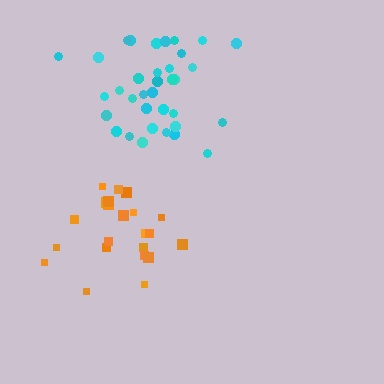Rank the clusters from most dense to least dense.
orange, cyan.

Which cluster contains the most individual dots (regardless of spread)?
Cyan (35).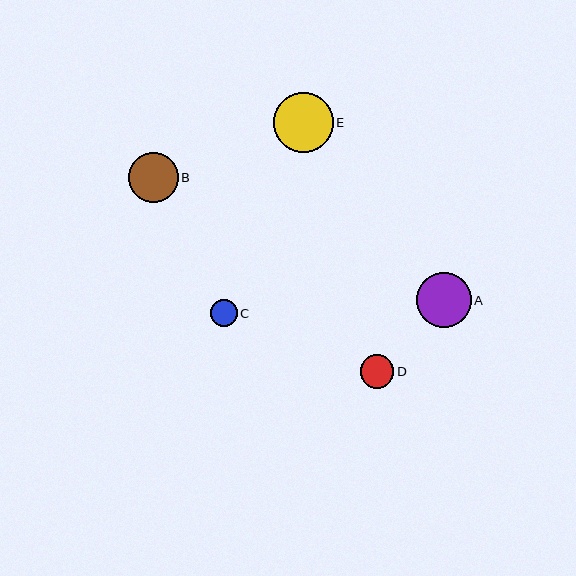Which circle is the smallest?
Circle C is the smallest with a size of approximately 27 pixels.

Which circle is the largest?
Circle E is the largest with a size of approximately 60 pixels.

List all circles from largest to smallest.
From largest to smallest: E, A, B, D, C.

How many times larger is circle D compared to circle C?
Circle D is approximately 1.3 times the size of circle C.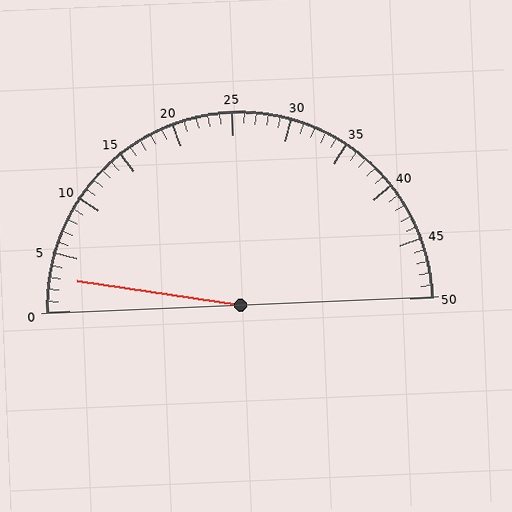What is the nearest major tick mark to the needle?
The nearest major tick mark is 5.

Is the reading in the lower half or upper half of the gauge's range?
The reading is in the lower half of the range (0 to 50).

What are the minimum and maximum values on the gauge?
The gauge ranges from 0 to 50.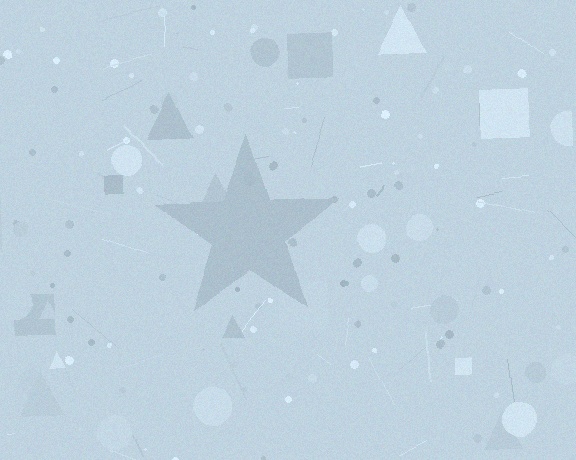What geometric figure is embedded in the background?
A star is embedded in the background.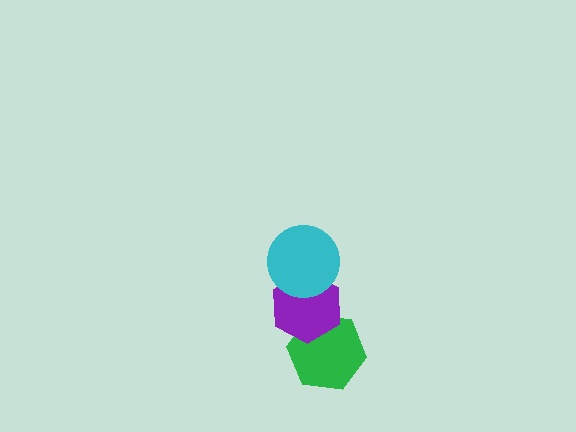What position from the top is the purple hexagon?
The purple hexagon is 2nd from the top.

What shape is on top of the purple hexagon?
The cyan circle is on top of the purple hexagon.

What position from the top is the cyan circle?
The cyan circle is 1st from the top.